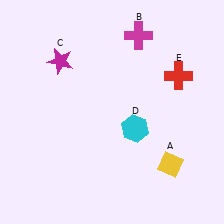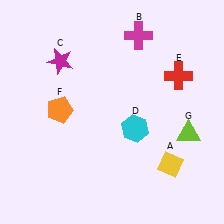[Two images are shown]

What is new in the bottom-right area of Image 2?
A lime triangle (G) was added in the bottom-right area of Image 2.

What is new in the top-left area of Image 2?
An orange pentagon (F) was added in the top-left area of Image 2.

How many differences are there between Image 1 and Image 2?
There are 2 differences between the two images.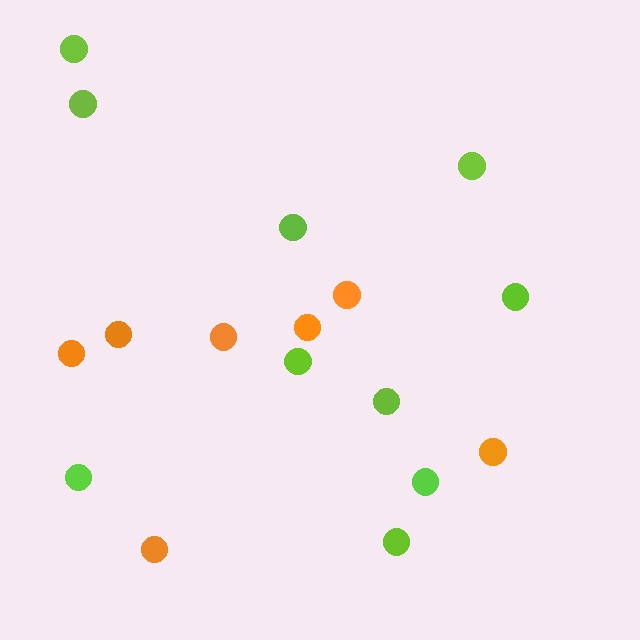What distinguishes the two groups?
There are 2 groups: one group of lime circles (10) and one group of orange circles (7).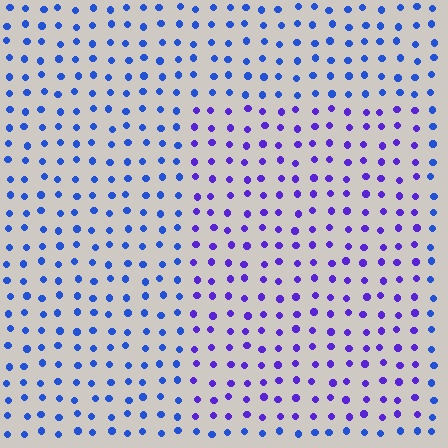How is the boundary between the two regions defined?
The boundary is defined purely by a slight shift in hue (about 34 degrees). Spacing, size, and orientation are identical on both sides.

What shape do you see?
I see a rectangle.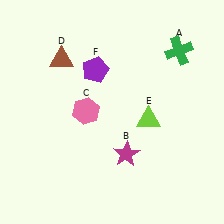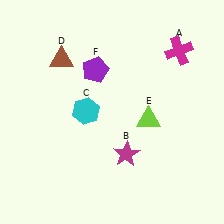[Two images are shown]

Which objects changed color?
A changed from green to magenta. C changed from pink to cyan.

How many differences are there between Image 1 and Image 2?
There are 2 differences between the two images.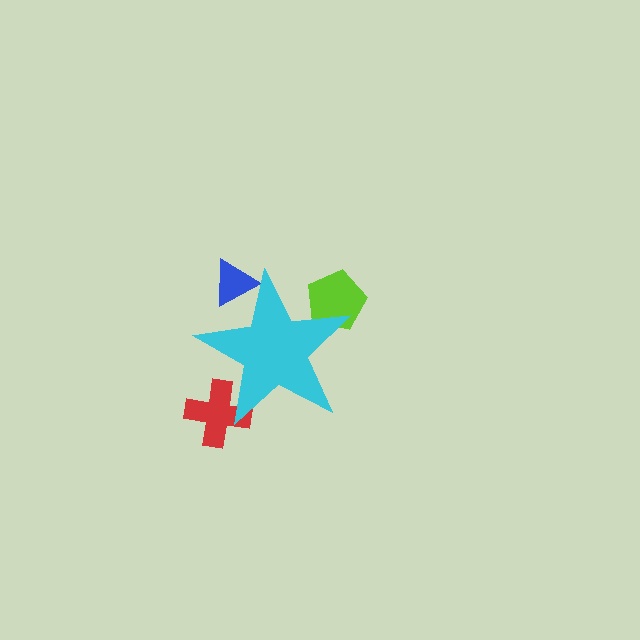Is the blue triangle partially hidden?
Yes, the blue triangle is partially hidden behind the cyan star.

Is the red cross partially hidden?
Yes, the red cross is partially hidden behind the cyan star.